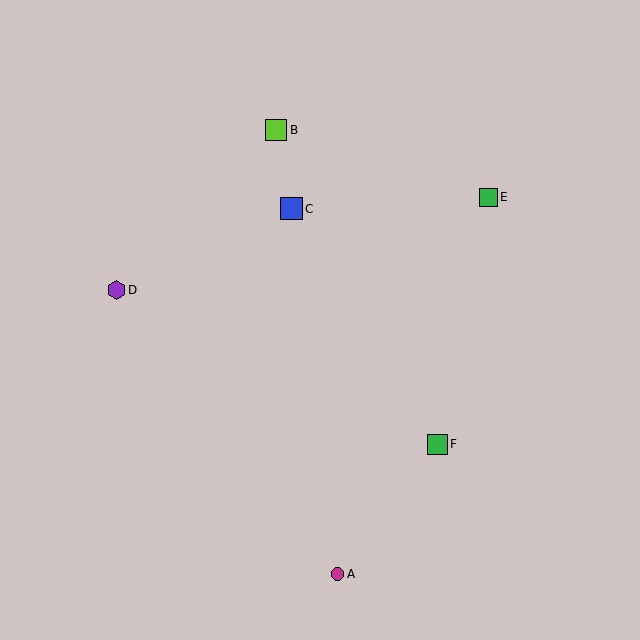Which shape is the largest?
The lime square (labeled B) is the largest.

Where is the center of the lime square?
The center of the lime square is at (276, 130).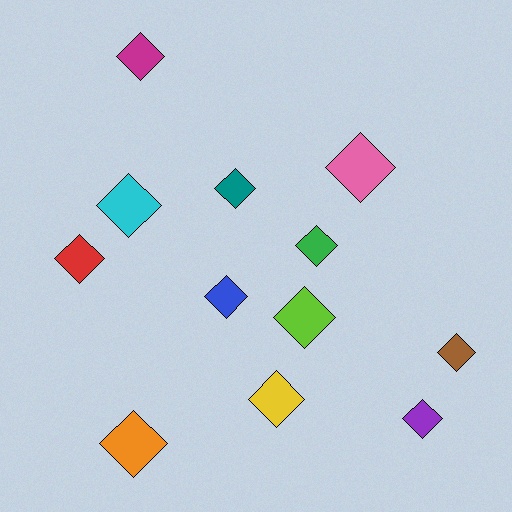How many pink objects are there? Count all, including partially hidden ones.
There is 1 pink object.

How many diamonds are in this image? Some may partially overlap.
There are 12 diamonds.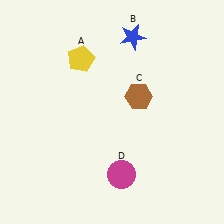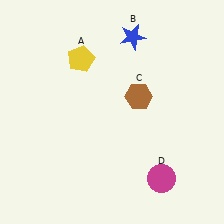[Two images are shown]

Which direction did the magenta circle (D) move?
The magenta circle (D) moved right.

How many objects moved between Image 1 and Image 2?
1 object moved between the two images.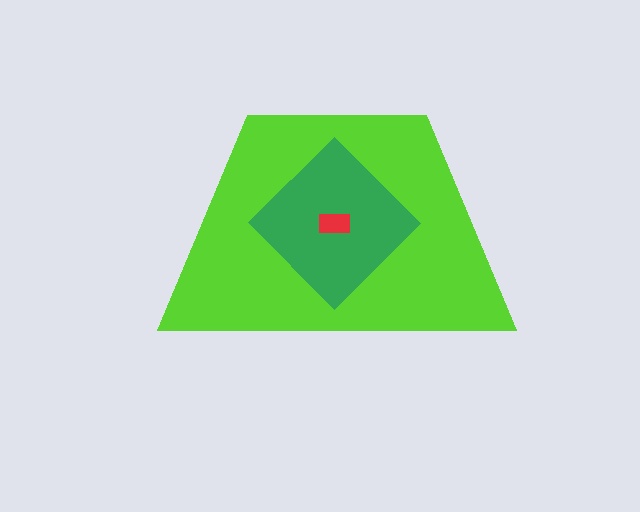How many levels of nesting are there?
3.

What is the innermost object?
The red rectangle.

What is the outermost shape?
The lime trapezoid.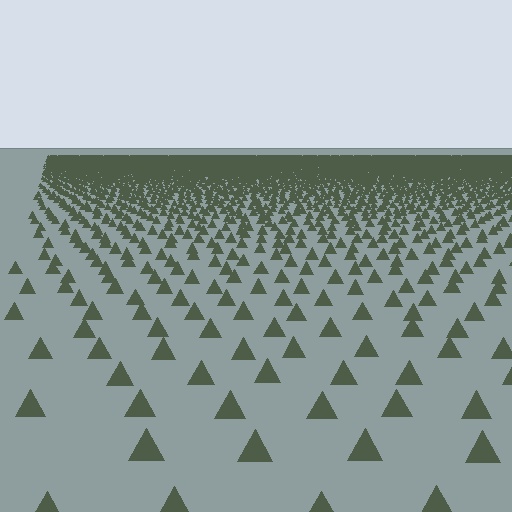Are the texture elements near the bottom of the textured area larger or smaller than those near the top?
Larger. Near the bottom, elements are closer to the viewer and appear at a bigger on-screen size.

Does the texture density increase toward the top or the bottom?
Density increases toward the top.